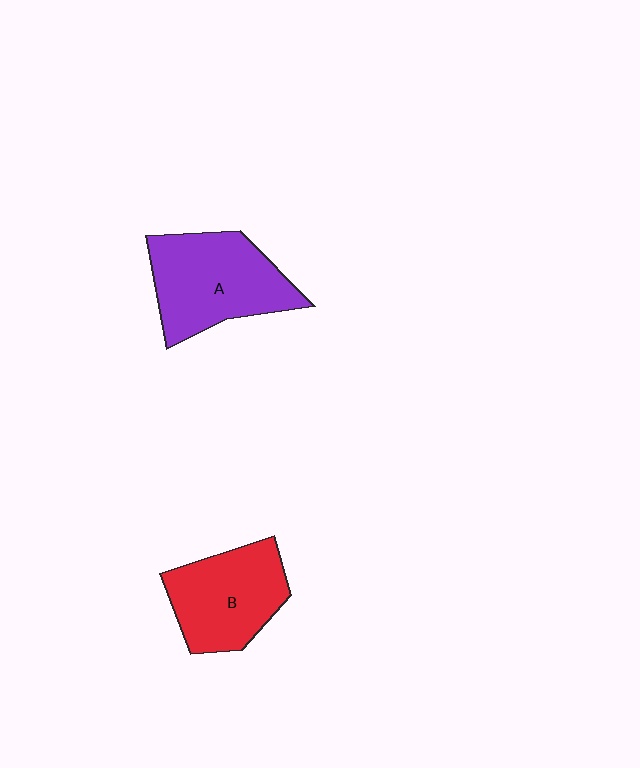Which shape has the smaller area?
Shape B (red).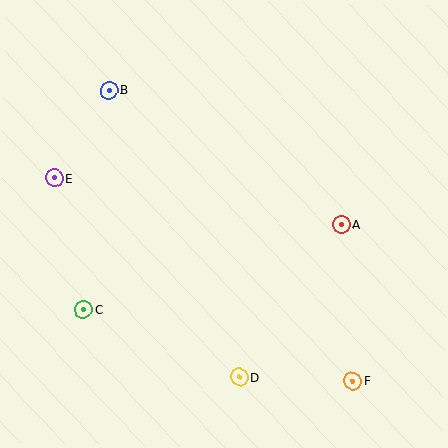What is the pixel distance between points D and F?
The distance between D and F is 113 pixels.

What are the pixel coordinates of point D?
Point D is at (239, 377).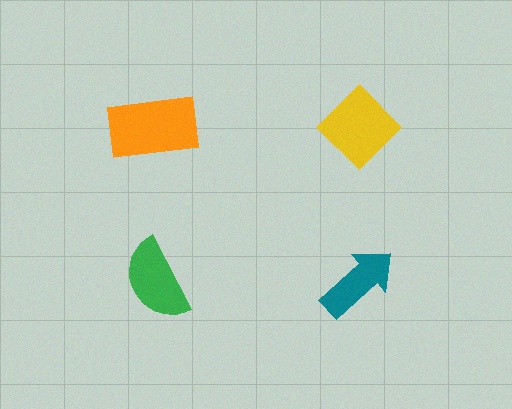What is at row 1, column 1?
An orange rectangle.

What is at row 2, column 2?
A teal arrow.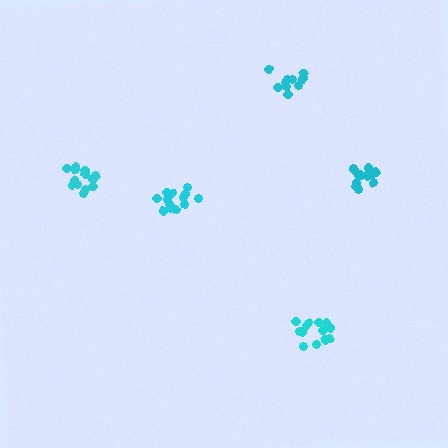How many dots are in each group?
Group 1: 13 dots, Group 2: 14 dots, Group 3: 14 dots, Group 4: 13 dots, Group 5: 10 dots (64 total).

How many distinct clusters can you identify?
There are 5 distinct clusters.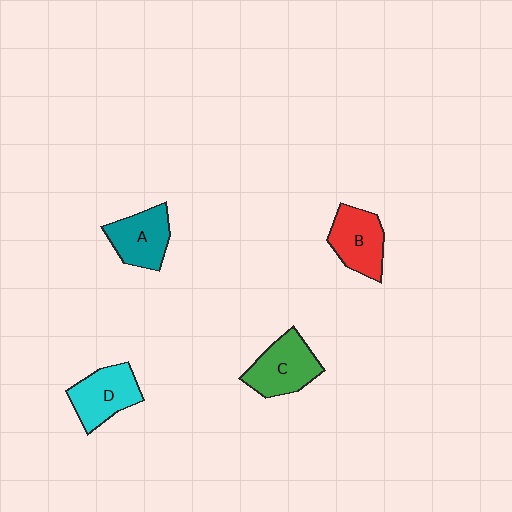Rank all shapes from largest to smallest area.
From largest to smallest: C (green), D (cyan), B (red), A (teal).